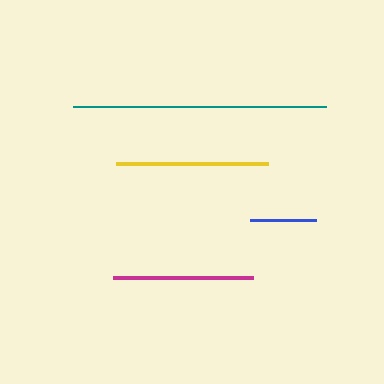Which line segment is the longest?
The teal line is the longest at approximately 253 pixels.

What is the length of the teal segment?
The teal segment is approximately 253 pixels long.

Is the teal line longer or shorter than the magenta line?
The teal line is longer than the magenta line.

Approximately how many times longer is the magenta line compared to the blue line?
The magenta line is approximately 2.1 times the length of the blue line.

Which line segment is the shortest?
The blue line is the shortest at approximately 65 pixels.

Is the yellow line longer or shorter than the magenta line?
The yellow line is longer than the magenta line.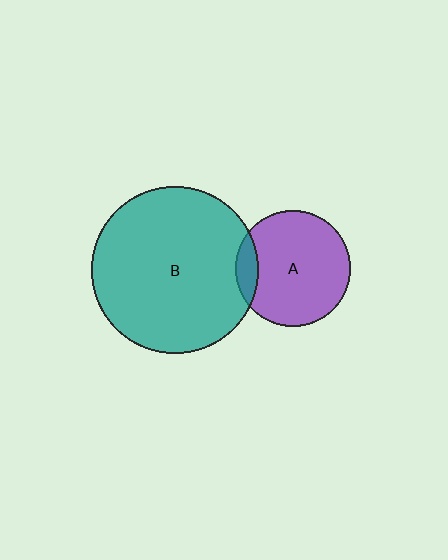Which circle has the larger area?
Circle B (teal).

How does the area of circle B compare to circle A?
Approximately 2.1 times.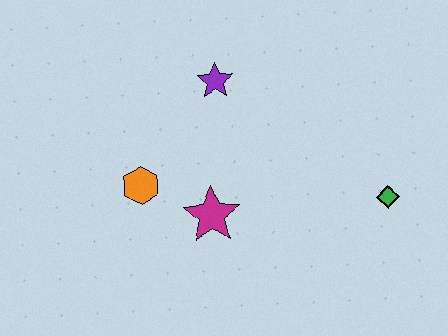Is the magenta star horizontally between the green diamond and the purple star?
No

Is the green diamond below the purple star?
Yes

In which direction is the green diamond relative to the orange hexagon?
The green diamond is to the right of the orange hexagon.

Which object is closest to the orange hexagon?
The magenta star is closest to the orange hexagon.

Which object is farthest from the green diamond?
The orange hexagon is farthest from the green diamond.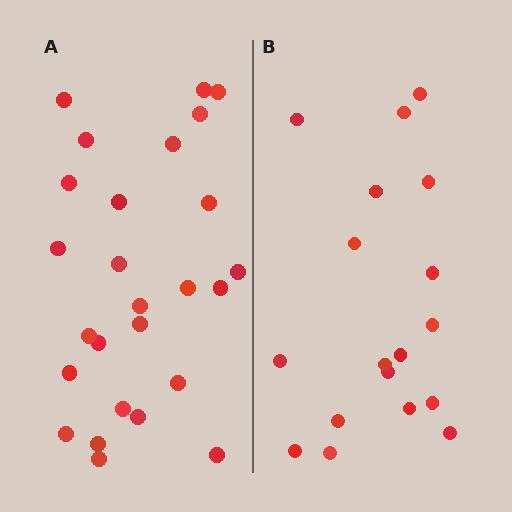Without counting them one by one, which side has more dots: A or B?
Region A (the left region) has more dots.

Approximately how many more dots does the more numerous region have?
Region A has roughly 8 or so more dots than region B.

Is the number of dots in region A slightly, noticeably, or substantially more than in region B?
Region A has noticeably more, but not dramatically so. The ratio is roughly 1.4 to 1.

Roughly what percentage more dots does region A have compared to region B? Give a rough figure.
About 45% more.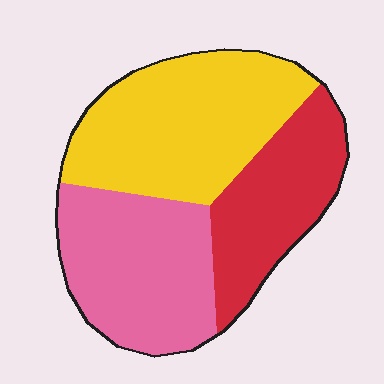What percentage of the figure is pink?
Pink covers around 35% of the figure.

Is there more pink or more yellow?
Yellow.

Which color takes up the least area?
Red, at roughly 25%.